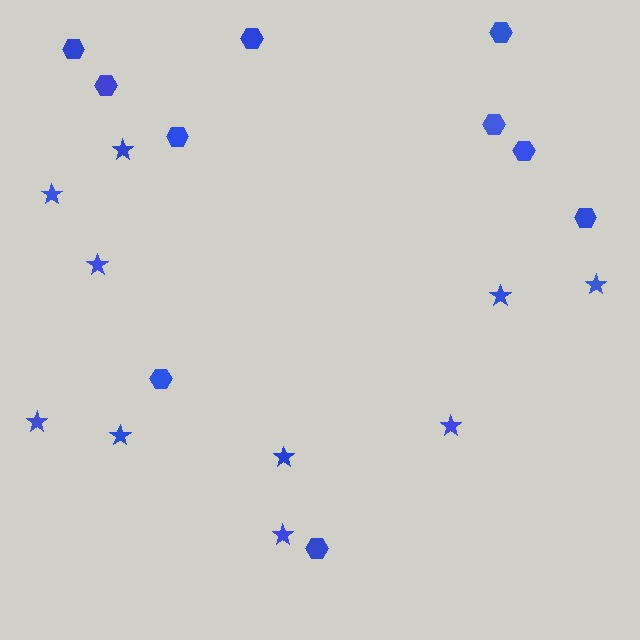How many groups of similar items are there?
There are 2 groups: one group of hexagons (10) and one group of stars (10).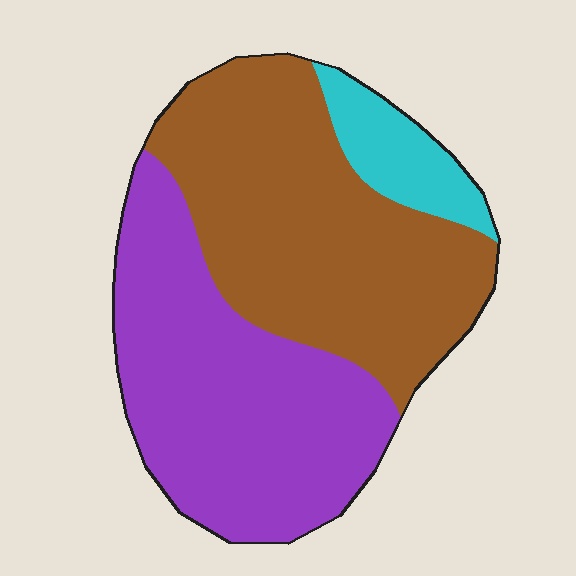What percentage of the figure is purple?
Purple covers 44% of the figure.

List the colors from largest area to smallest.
From largest to smallest: brown, purple, cyan.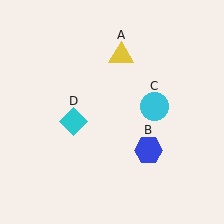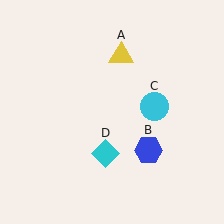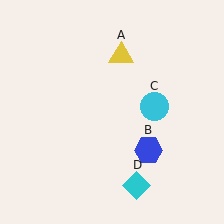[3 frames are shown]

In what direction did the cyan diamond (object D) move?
The cyan diamond (object D) moved down and to the right.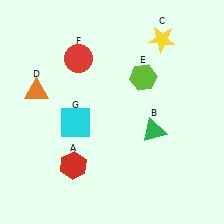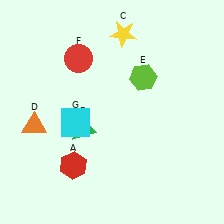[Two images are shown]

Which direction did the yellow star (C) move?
The yellow star (C) moved left.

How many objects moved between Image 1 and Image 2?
3 objects moved between the two images.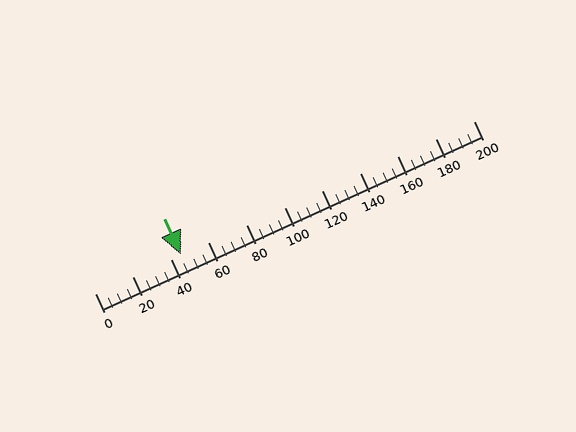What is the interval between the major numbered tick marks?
The major tick marks are spaced 20 units apart.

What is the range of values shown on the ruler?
The ruler shows values from 0 to 200.